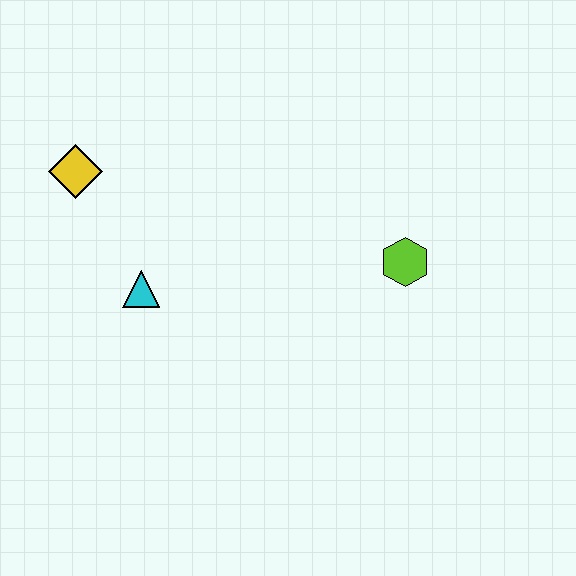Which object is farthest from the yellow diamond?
The lime hexagon is farthest from the yellow diamond.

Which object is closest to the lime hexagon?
The cyan triangle is closest to the lime hexagon.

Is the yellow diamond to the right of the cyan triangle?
No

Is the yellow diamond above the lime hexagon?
Yes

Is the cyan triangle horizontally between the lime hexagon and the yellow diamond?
Yes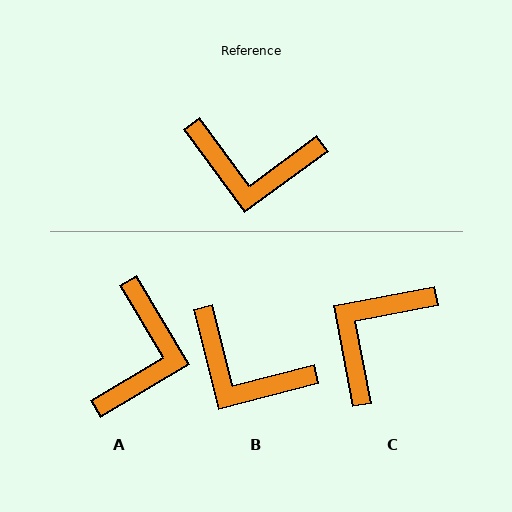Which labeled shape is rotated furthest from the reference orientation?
C, about 116 degrees away.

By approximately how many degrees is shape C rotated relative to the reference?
Approximately 116 degrees clockwise.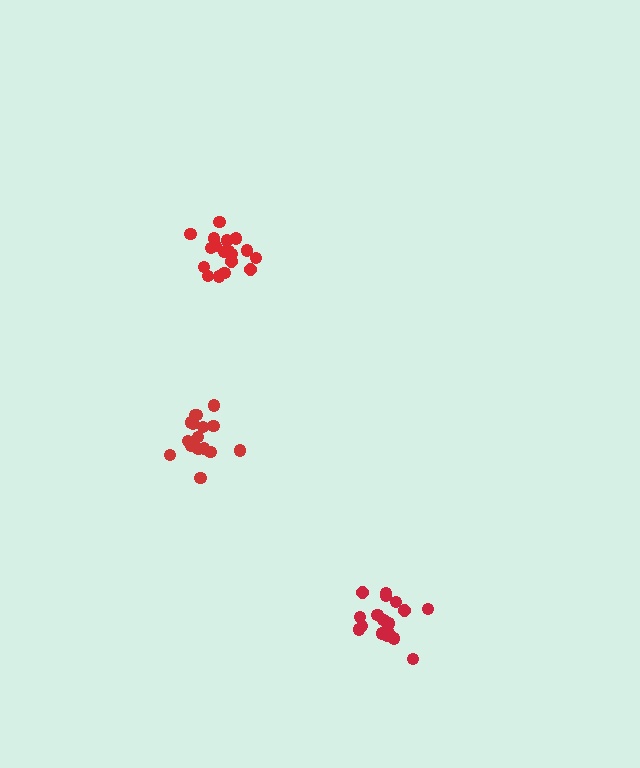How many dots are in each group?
Group 1: 16 dots, Group 2: 18 dots, Group 3: 18 dots (52 total).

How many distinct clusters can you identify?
There are 3 distinct clusters.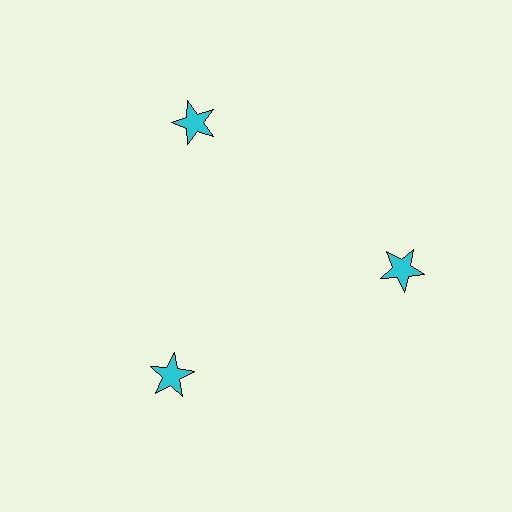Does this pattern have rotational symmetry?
Yes, this pattern has 3-fold rotational symmetry. It looks the same after rotating 120 degrees around the center.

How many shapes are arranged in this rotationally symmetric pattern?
There are 3 shapes, arranged in 3 groups of 1.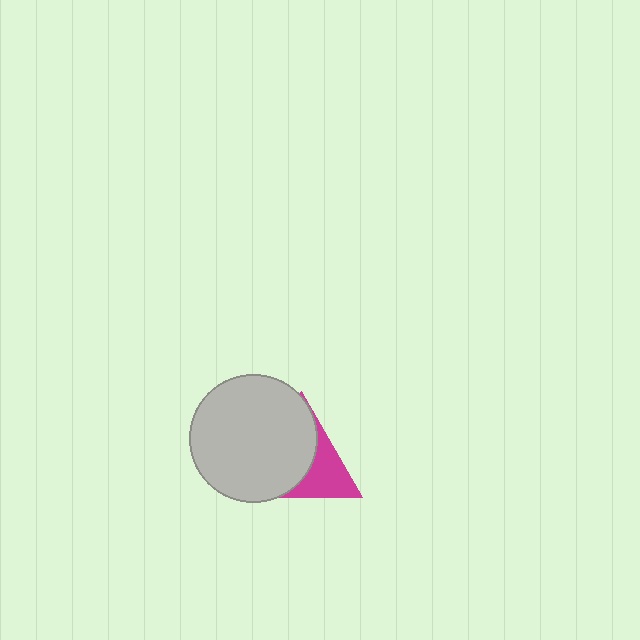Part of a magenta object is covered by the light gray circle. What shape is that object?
It is a triangle.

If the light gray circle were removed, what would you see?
You would see the complete magenta triangle.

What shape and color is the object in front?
The object in front is a light gray circle.